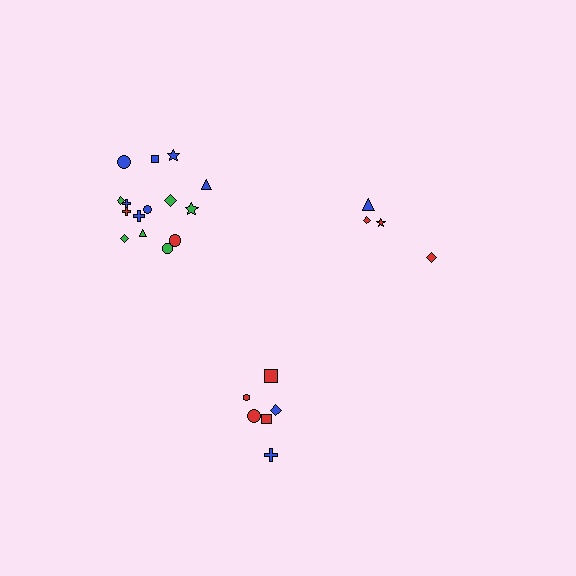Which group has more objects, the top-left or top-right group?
The top-left group.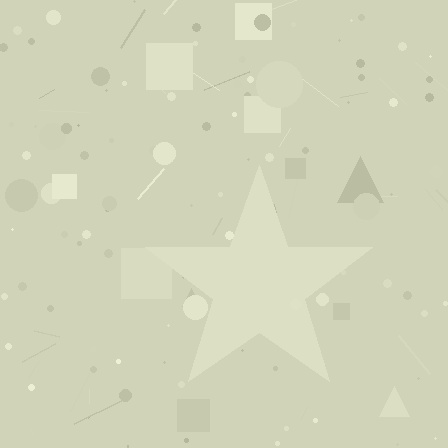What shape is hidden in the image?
A star is hidden in the image.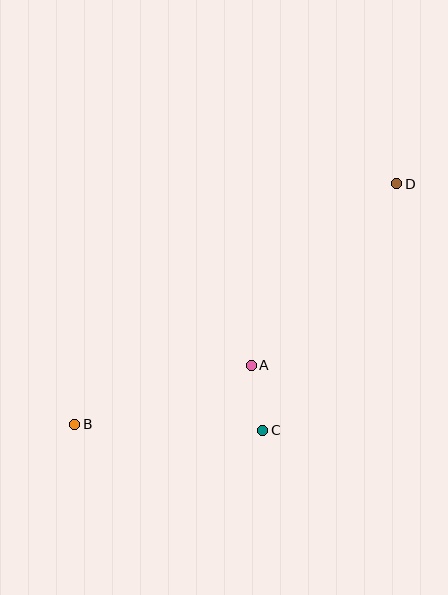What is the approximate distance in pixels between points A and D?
The distance between A and D is approximately 233 pixels.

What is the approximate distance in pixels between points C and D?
The distance between C and D is approximately 281 pixels.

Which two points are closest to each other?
Points A and C are closest to each other.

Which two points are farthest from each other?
Points B and D are farthest from each other.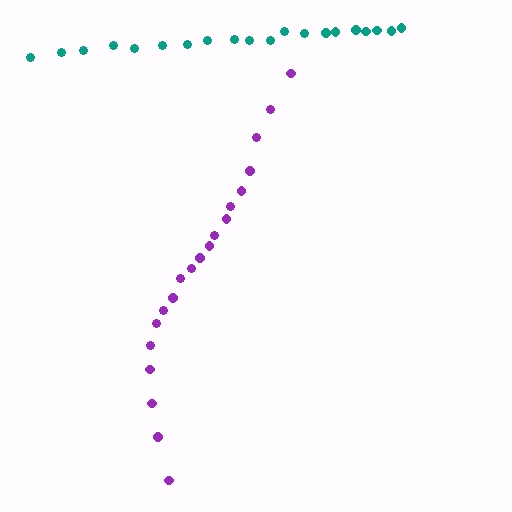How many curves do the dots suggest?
There are 2 distinct paths.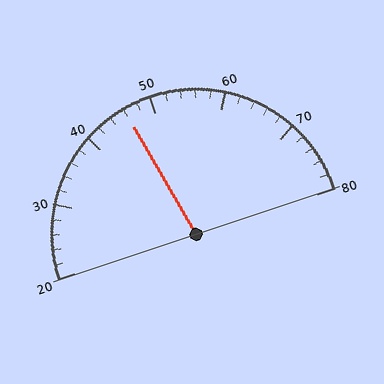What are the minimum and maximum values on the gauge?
The gauge ranges from 20 to 80.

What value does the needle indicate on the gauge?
The needle indicates approximately 46.